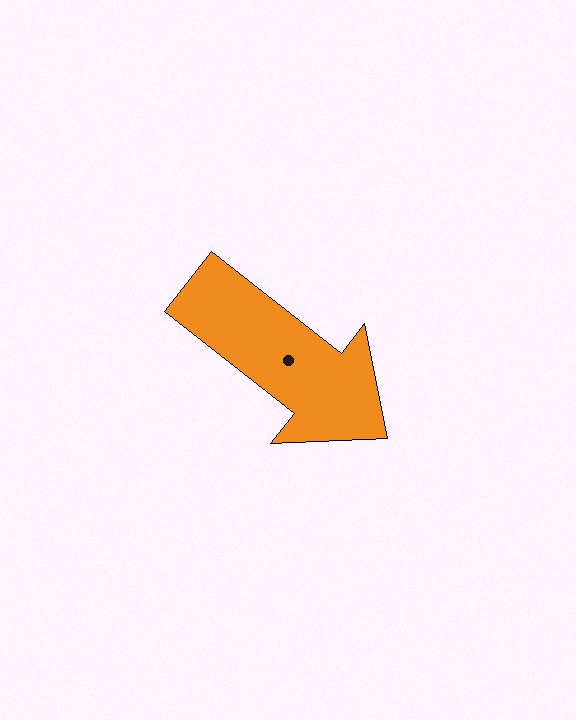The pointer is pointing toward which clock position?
Roughly 4 o'clock.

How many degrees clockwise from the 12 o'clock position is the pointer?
Approximately 128 degrees.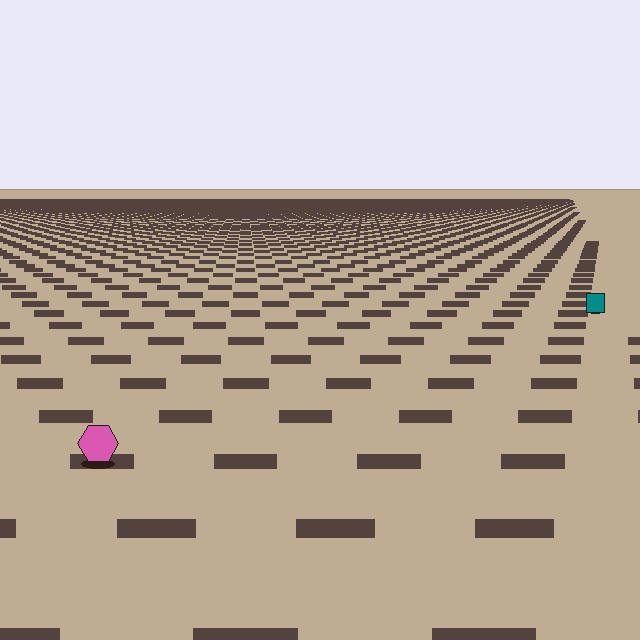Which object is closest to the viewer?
The pink hexagon is closest. The texture marks near it are larger and more spread out.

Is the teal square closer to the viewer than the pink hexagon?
No. The pink hexagon is closer — you can tell from the texture gradient: the ground texture is coarser near it.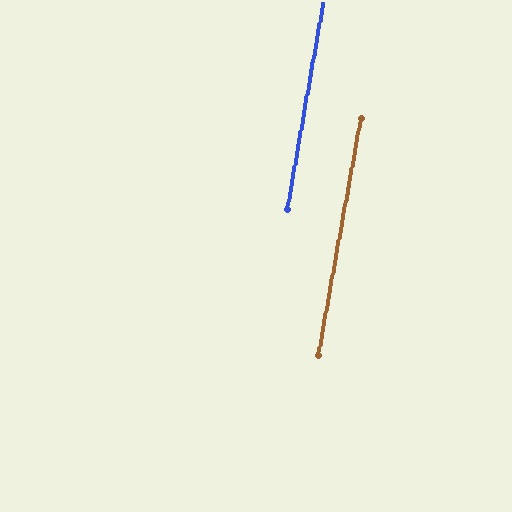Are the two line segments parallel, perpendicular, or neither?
Parallel — their directions differ by only 0.5°.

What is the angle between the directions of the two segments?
Approximately 0 degrees.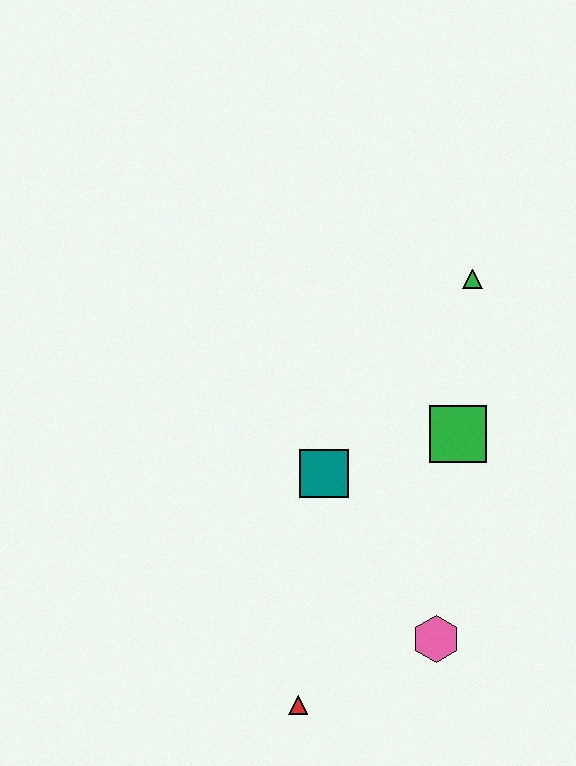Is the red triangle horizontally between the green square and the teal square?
No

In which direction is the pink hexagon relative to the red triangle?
The pink hexagon is to the right of the red triangle.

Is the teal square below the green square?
Yes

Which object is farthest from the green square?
The red triangle is farthest from the green square.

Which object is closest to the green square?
The teal square is closest to the green square.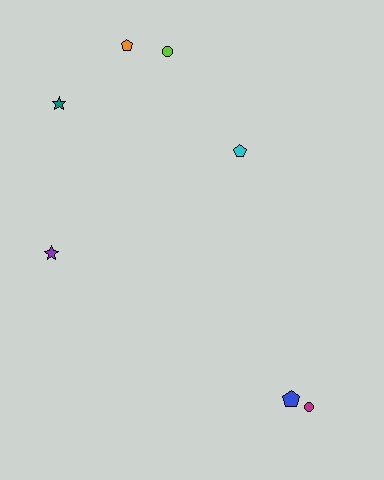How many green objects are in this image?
There are no green objects.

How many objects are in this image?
There are 7 objects.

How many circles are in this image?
There are 2 circles.